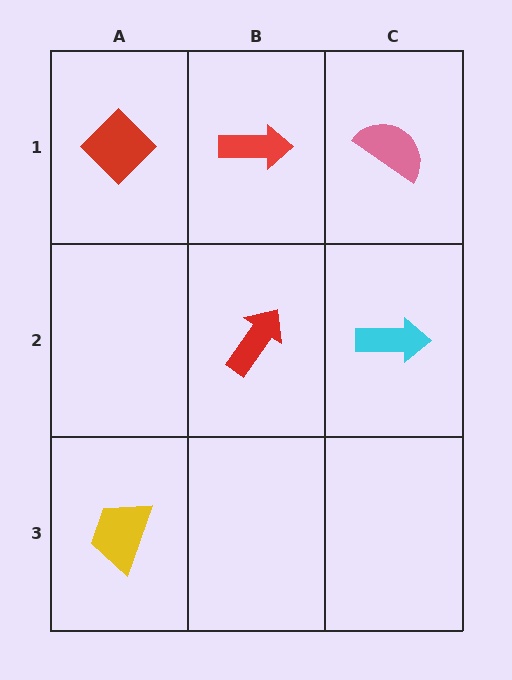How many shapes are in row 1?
3 shapes.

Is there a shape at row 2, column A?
No, that cell is empty.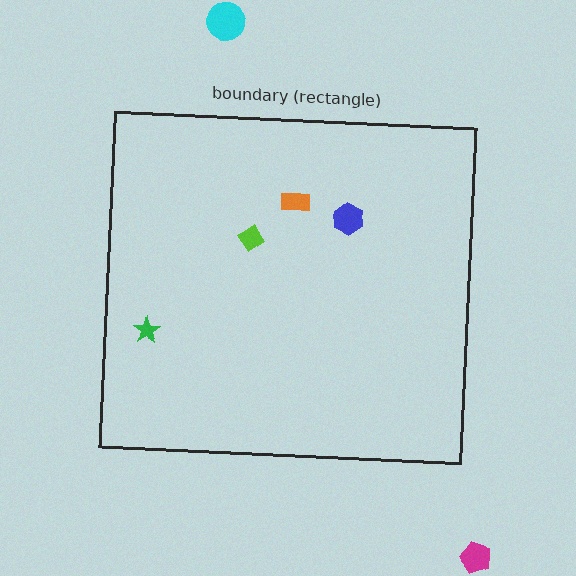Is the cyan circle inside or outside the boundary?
Outside.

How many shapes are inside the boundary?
4 inside, 2 outside.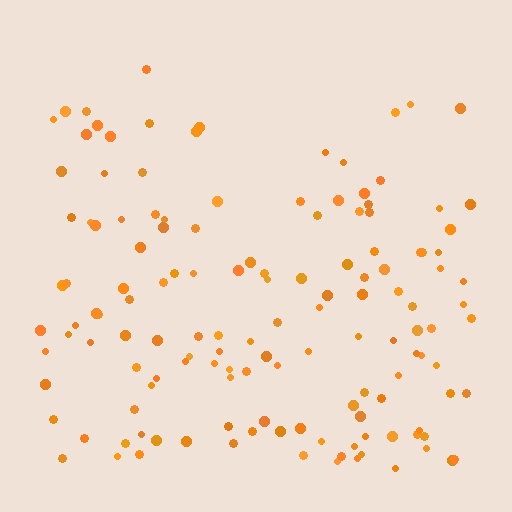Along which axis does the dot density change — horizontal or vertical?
Vertical.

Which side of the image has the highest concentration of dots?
The bottom.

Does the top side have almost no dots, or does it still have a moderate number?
Still a moderate number, just noticeably fewer than the bottom.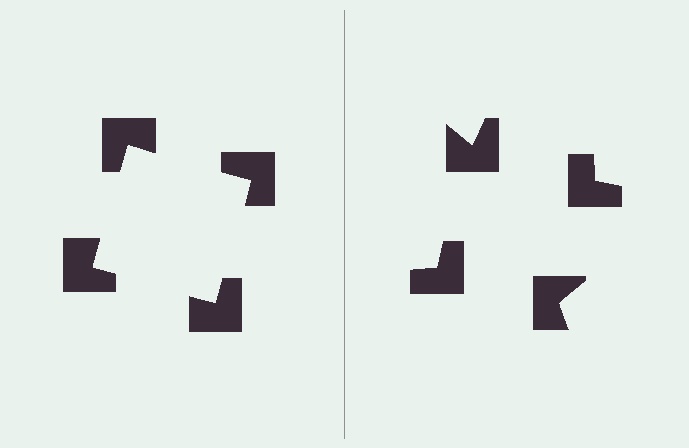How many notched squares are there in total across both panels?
8 — 4 on each side.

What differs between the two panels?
The notched squares are positioned identically on both sides; only the wedge orientations differ. On the left they align to a square; on the right they are misaligned.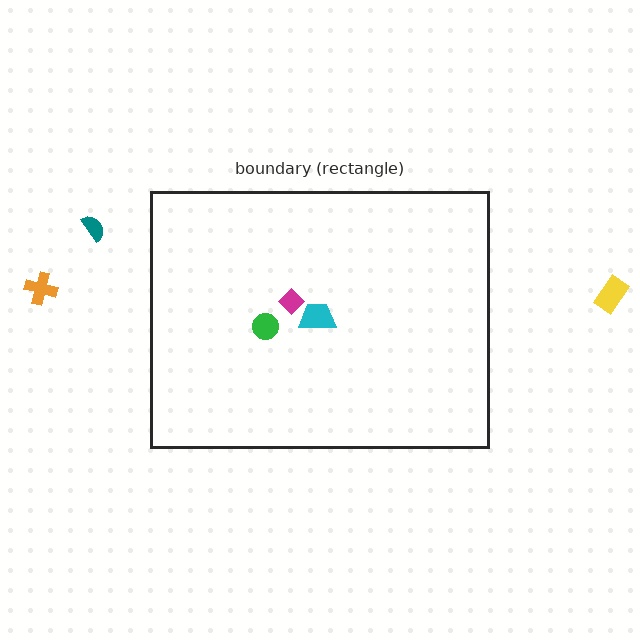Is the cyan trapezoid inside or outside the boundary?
Inside.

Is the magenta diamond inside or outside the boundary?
Inside.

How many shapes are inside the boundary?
3 inside, 3 outside.